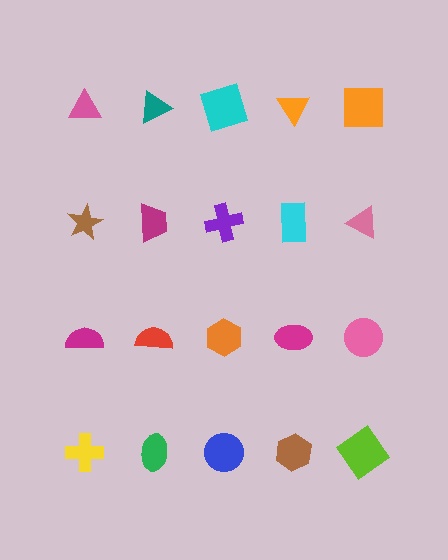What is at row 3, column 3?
An orange hexagon.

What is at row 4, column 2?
A green ellipse.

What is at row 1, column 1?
A pink triangle.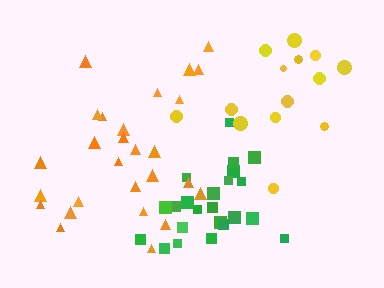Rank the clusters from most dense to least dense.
green, yellow, orange.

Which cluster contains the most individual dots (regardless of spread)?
Orange (27).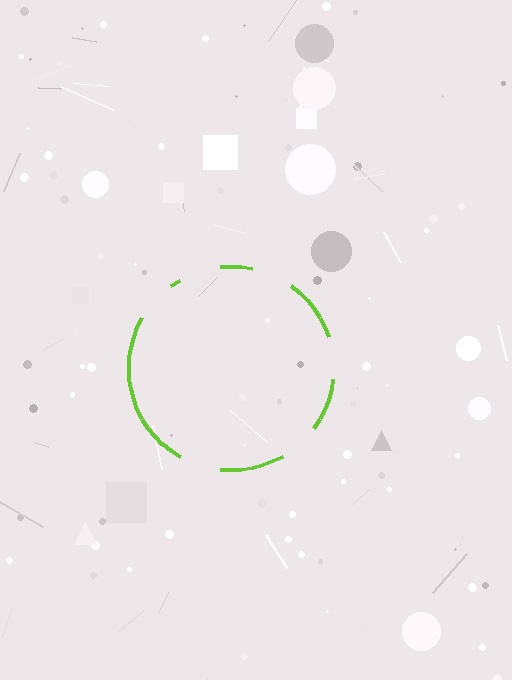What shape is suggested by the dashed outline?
The dashed outline suggests a circle.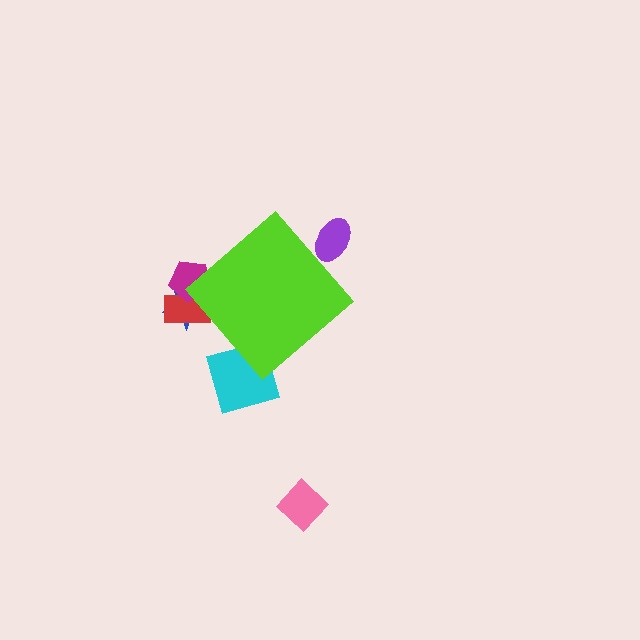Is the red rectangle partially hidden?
Yes, the red rectangle is partially hidden behind the lime diamond.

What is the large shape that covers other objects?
A lime diamond.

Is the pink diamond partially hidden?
No, the pink diamond is fully visible.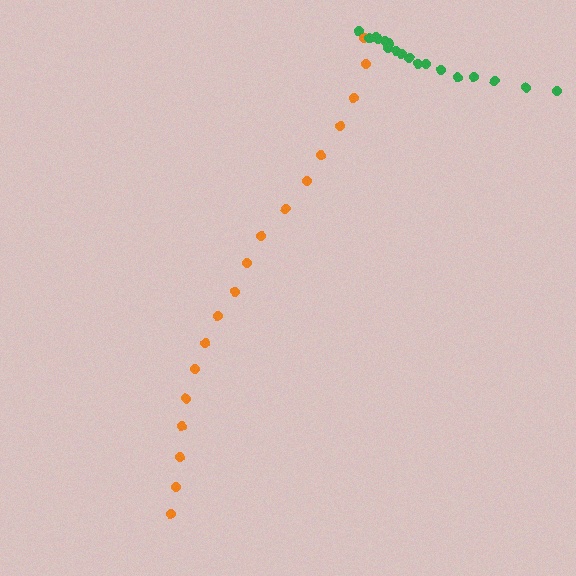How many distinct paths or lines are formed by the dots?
There are 2 distinct paths.